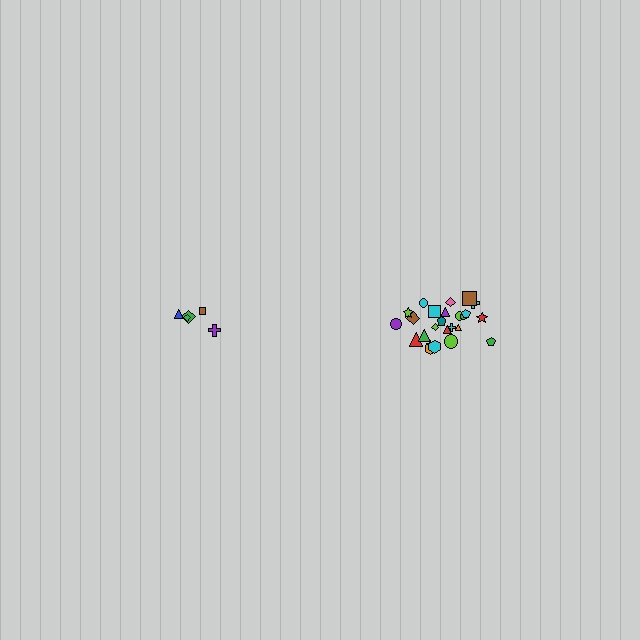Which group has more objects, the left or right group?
The right group.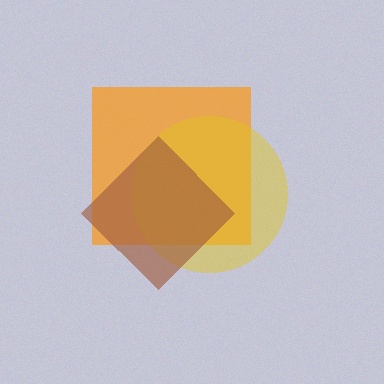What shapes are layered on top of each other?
The layered shapes are: an orange square, a yellow circle, a brown diamond.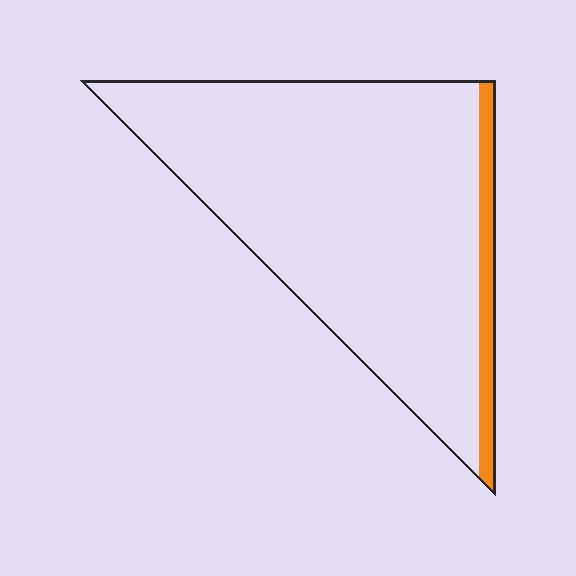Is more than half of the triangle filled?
No.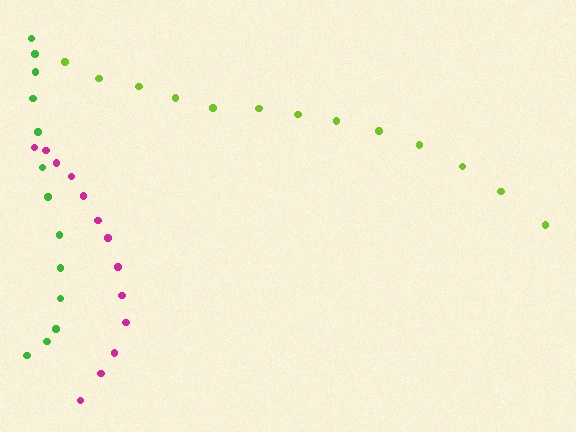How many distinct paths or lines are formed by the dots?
There are 3 distinct paths.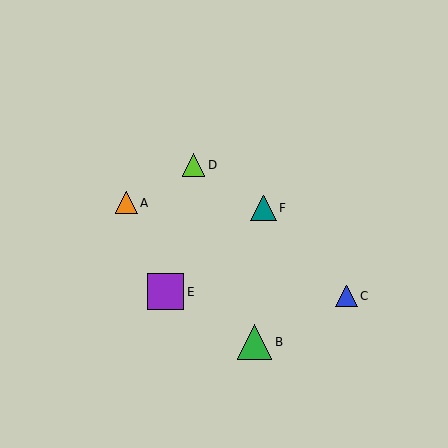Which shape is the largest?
The purple square (labeled E) is the largest.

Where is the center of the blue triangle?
The center of the blue triangle is at (347, 296).